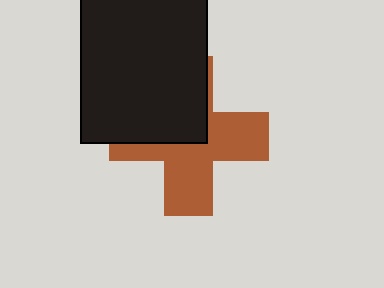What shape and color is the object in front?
The object in front is a black rectangle.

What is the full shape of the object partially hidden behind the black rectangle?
The partially hidden object is a brown cross.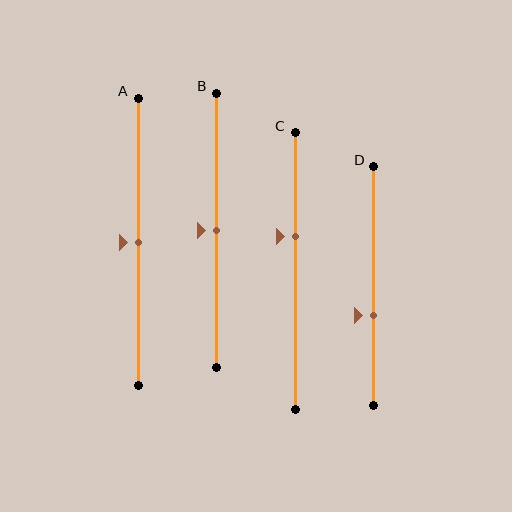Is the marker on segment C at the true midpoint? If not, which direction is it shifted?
No, the marker on segment C is shifted upward by about 12% of the segment length.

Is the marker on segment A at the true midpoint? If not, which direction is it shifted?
Yes, the marker on segment A is at the true midpoint.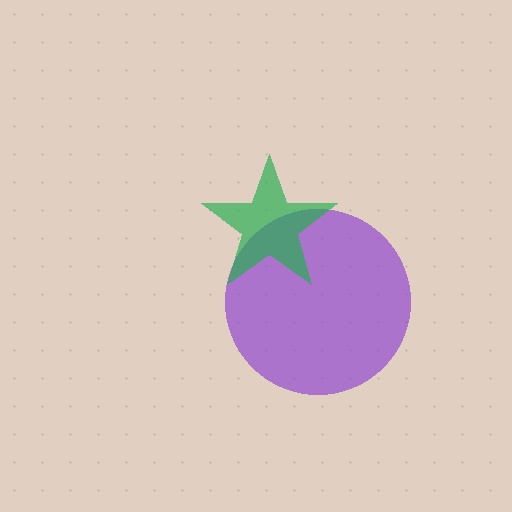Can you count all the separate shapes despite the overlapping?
Yes, there are 2 separate shapes.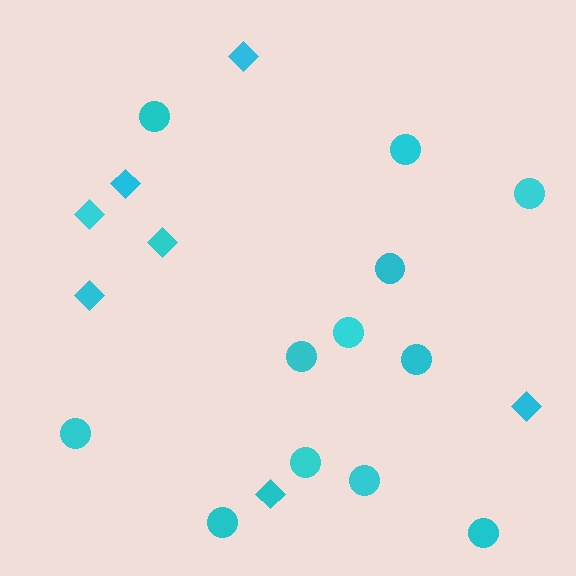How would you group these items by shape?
There are 2 groups: one group of diamonds (7) and one group of circles (12).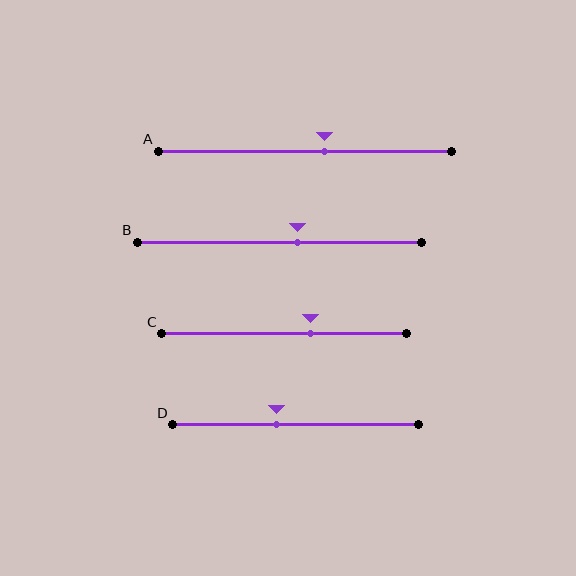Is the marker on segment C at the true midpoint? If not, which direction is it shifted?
No, the marker on segment C is shifted to the right by about 11% of the segment length.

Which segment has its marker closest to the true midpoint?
Segment B has its marker closest to the true midpoint.